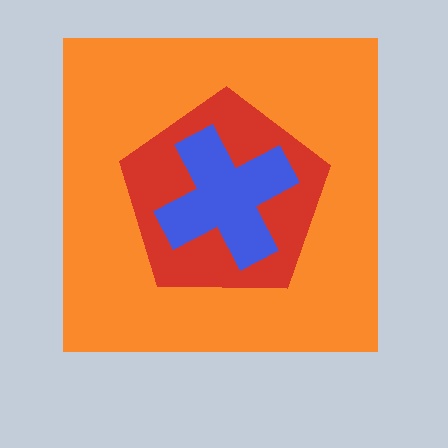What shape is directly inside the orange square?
The red pentagon.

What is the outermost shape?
The orange square.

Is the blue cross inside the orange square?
Yes.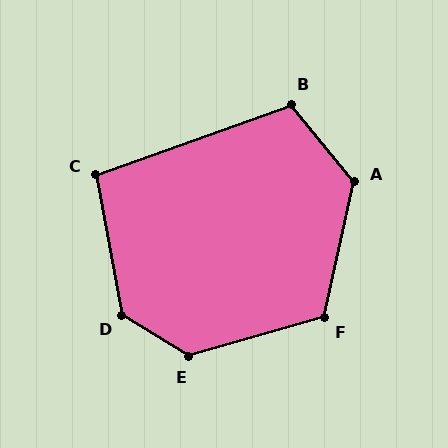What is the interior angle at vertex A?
Approximately 128 degrees (obtuse).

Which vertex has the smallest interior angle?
C, at approximately 99 degrees.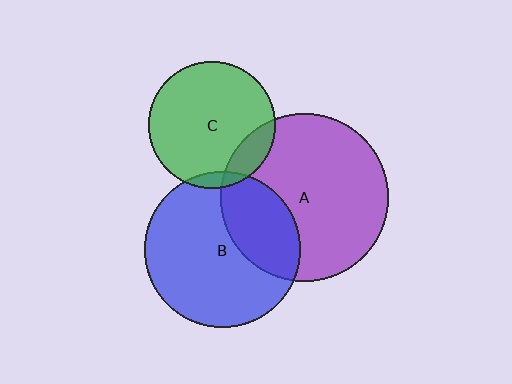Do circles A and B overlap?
Yes.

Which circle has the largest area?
Circle A (purple).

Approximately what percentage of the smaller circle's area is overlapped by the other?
Approximately 30%.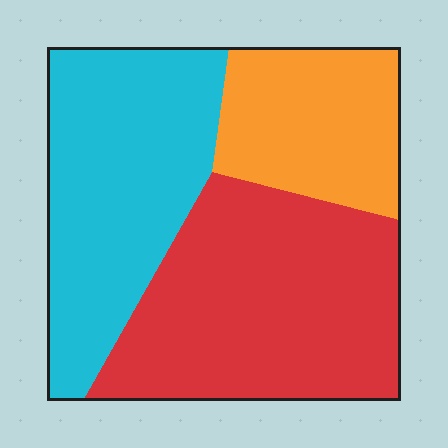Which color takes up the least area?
Orange, at roughly 20%.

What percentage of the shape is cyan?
Cyan covers around 35% of the shape.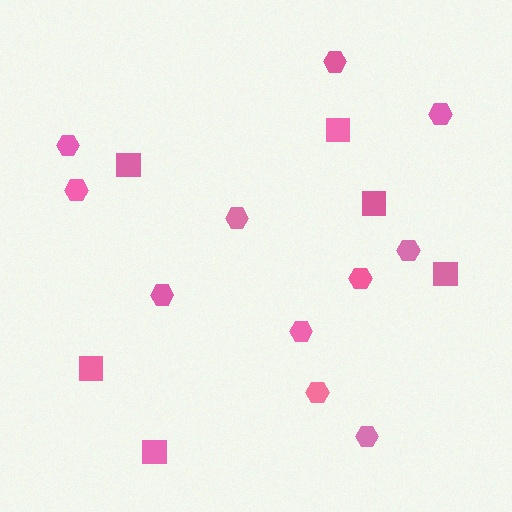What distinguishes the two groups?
There are 2 groups: one group of hexagons (11) and one group of squares (6).